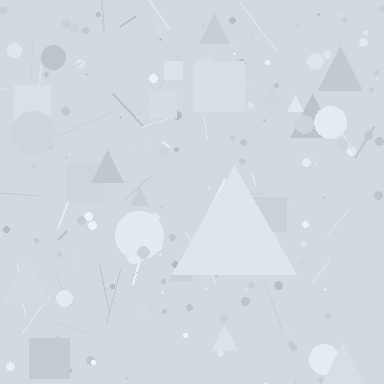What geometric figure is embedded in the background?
A triangle is embedded in the background.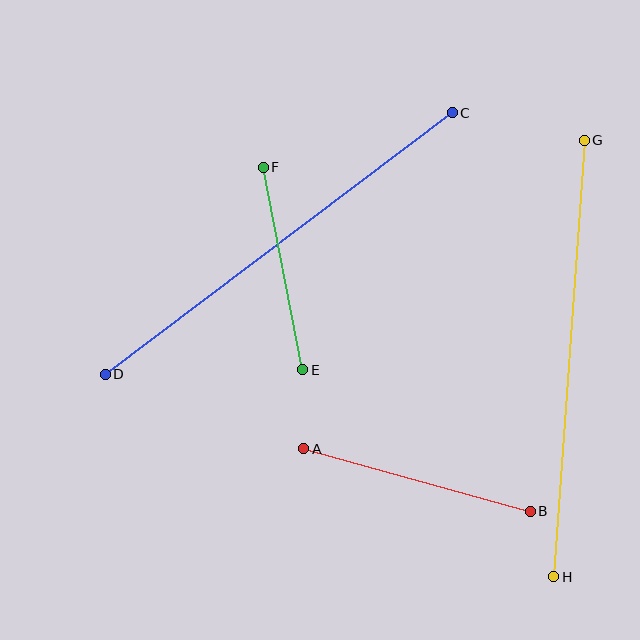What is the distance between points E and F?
The distance is approximately 206 pixels.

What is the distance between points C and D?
The distance is approximately 435 pixels.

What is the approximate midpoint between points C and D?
The midpoint is at approximately (279, 243) pixels.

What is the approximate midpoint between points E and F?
The midpoint is at approximately (283, 268) pixels.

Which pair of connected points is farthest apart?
Points G and H are farthest apart.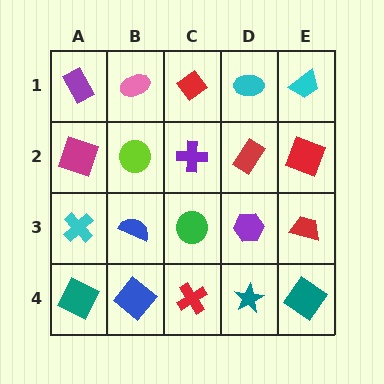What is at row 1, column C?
A red diamond.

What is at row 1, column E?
A cyan trapezoid.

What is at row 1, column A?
A purple rectangle.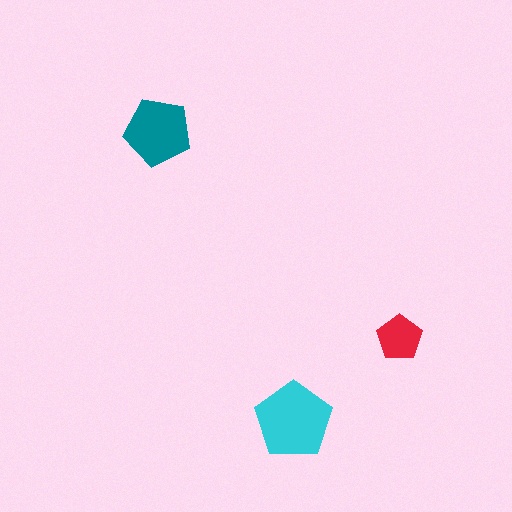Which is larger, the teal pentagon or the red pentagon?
The teal one.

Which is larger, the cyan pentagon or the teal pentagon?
The cyan one.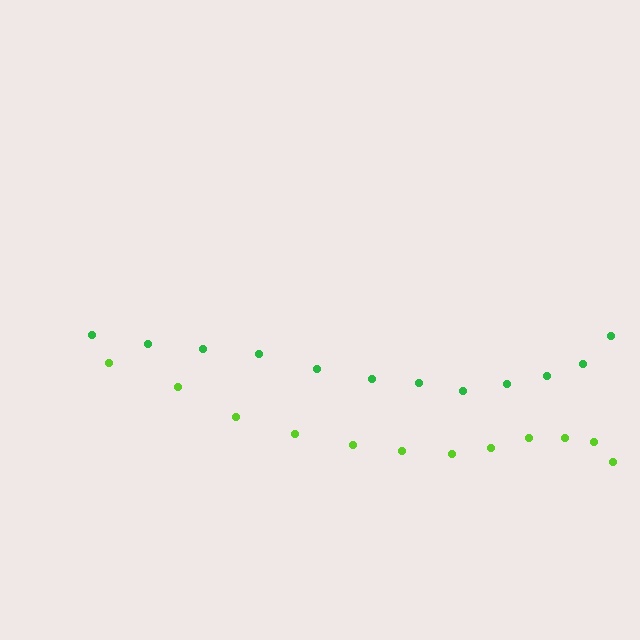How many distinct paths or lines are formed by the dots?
There are 2 distinct paths.